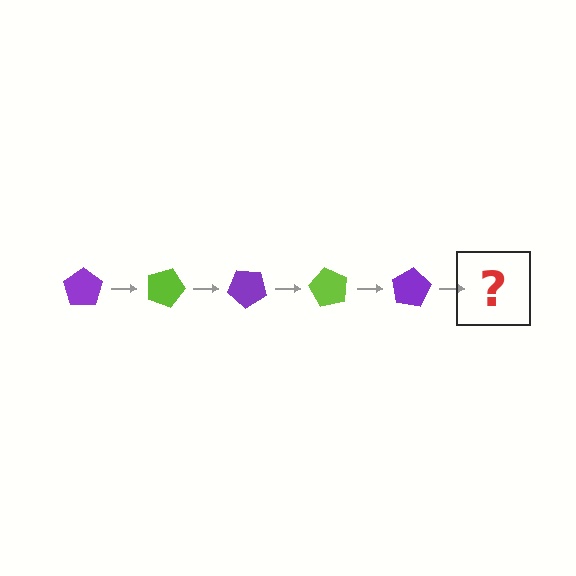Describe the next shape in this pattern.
It should be a lime pentagon, rotated 100 degrees from the start.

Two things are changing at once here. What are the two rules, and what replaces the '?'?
The two rules are that it rotates 20 degrees each step and the color cycles through purple and lime. The '?' should be a lime pentagon, rotated 100 degrees from the start.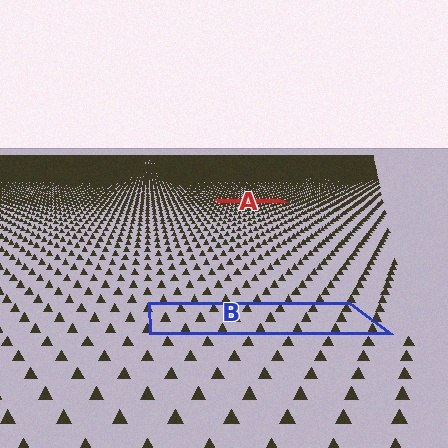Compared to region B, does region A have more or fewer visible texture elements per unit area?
Region A has more texture elements per unit area — they are packed more densely because it is farther away.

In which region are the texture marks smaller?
The texture marks are smaller in region A, because it is farther away.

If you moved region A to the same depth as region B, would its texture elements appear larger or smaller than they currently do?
They would appear larger. At a closer depth, the same texture elements are projected at a bigger on-screen size.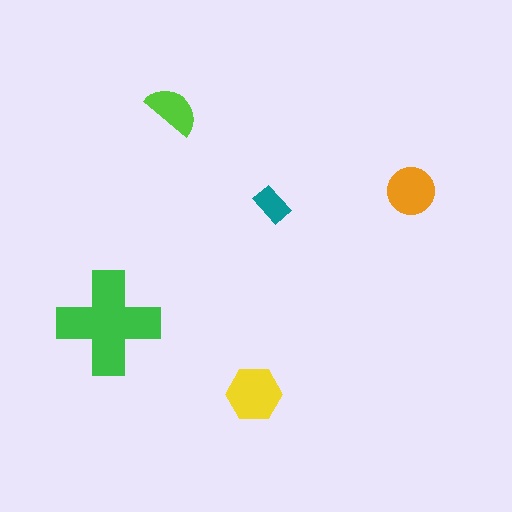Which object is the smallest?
The teal rectangle.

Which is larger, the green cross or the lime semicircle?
The green cross.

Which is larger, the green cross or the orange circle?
The green cross.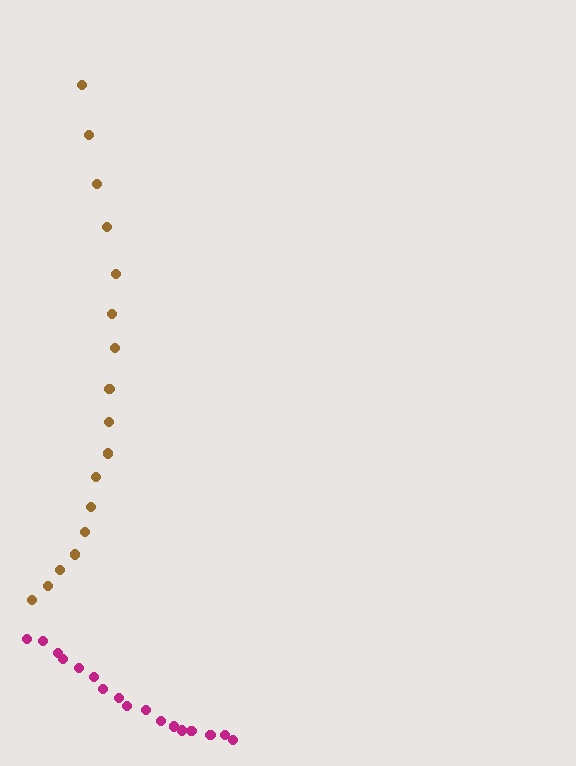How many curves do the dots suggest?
There are 2 distinct paths.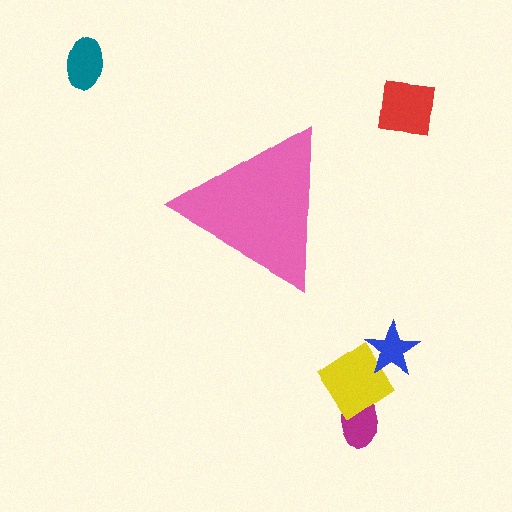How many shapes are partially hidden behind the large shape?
0 shapes are partially hidden.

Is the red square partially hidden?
No, the red square is fully visible.